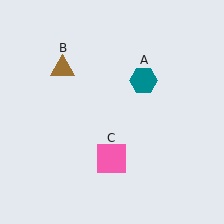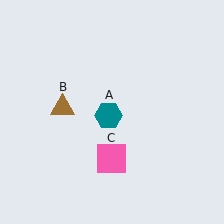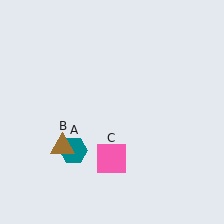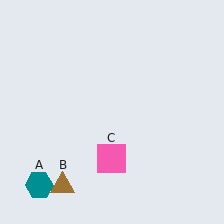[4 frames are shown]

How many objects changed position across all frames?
2 objects changed position: teal hexagon (object A), brown triangle (object B).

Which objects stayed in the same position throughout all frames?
Pink square (object C) remained stationary.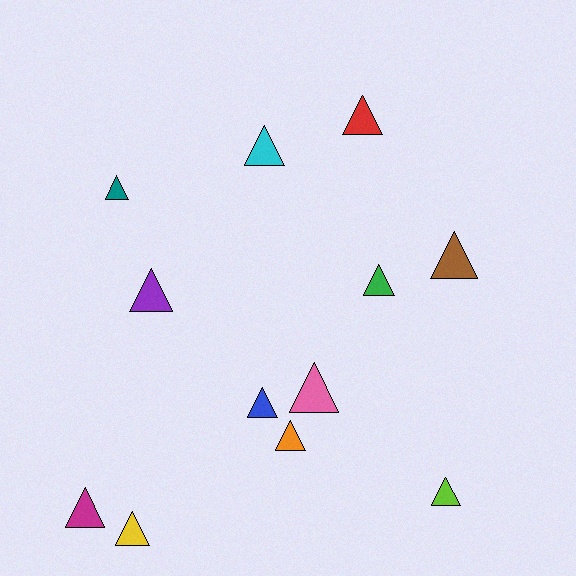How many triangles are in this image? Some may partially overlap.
There are 12 triangles.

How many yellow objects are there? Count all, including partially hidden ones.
There is 1 yellow object.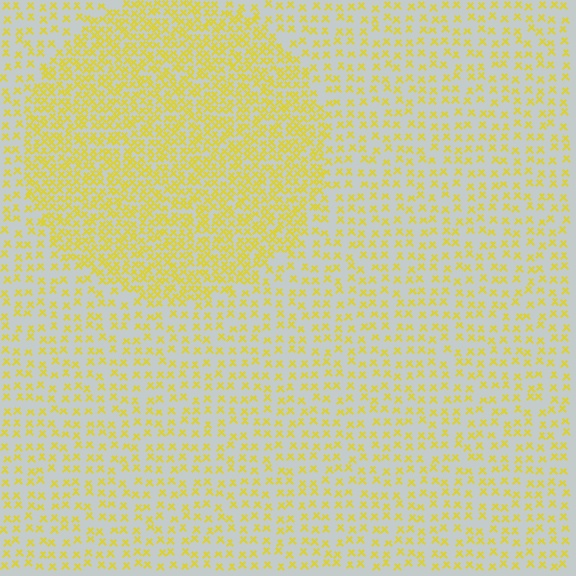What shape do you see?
I see a circle.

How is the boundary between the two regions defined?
The boundary is defined by a change in element density (approximately 2.1x ratio). All elements are the same color, size, and shape.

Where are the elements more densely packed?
The elements are more densely packed inside the circle boundary.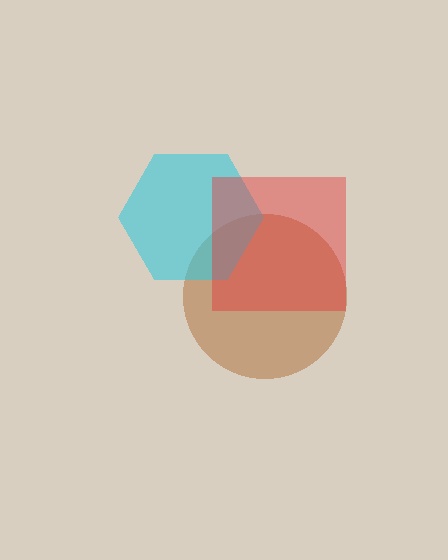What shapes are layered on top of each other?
The layered shapes are: a brown circle, a cyan hexagon, a red square.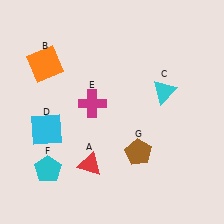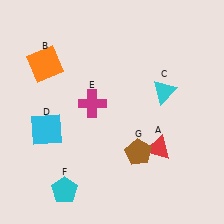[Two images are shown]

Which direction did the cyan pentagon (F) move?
The cyan pentagon (F) moved down.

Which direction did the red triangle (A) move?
The red triangle (A) moved right.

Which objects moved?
The objects that moved are: the red triangle (A), the cyan pentagon (F).